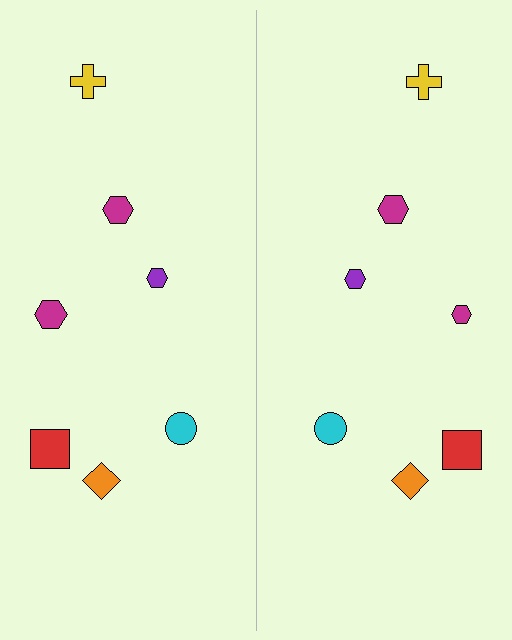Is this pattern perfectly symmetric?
No, the pattern is not perfectly symmetric. The magenta hexagon on the right side has a different size than its mirror counterpart.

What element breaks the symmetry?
The magenta hexagon on the right side has a different size than its mirror counterpart.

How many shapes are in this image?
There are 14 shapes in this image.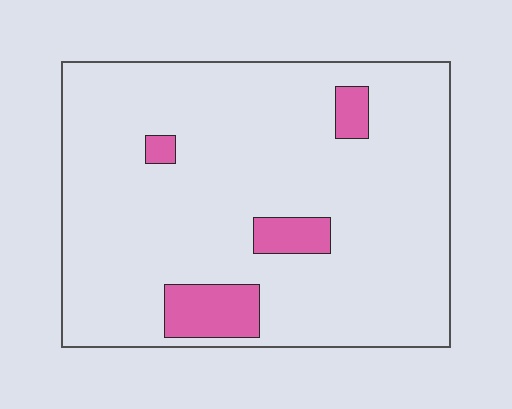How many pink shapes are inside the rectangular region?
4.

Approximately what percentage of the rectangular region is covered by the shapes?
Approximately 10%.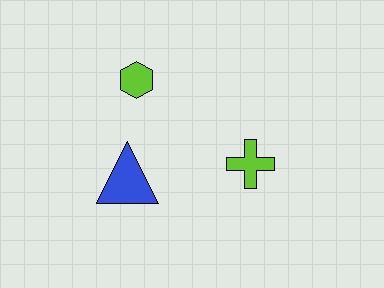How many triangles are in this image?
There is 1 triangle.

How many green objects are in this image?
There are no green objects.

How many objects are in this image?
There are 3 objects.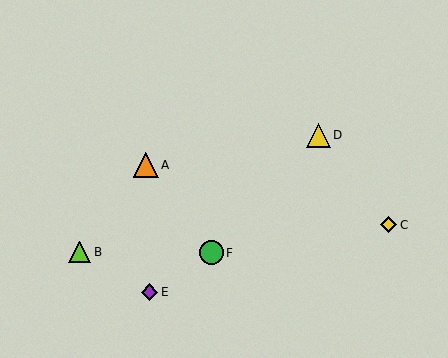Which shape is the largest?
The orange triangle (labeled A) is the largest.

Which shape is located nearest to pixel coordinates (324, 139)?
The yellow triangle (labeled D) at (318, 135) is nearest to that location.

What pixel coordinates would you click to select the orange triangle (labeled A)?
Click at (146, 165) to select the orange triangle A.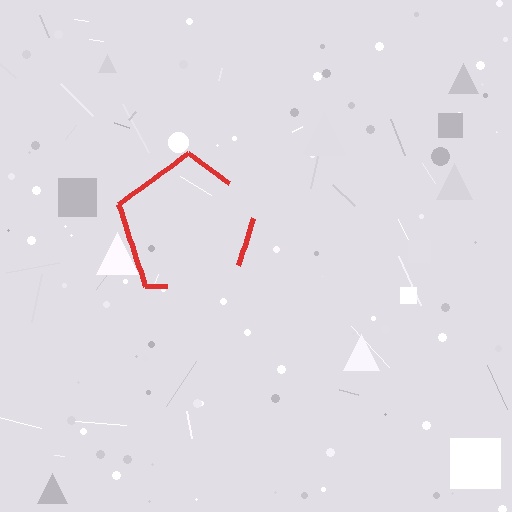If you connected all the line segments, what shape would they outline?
They would outline a pentagon.